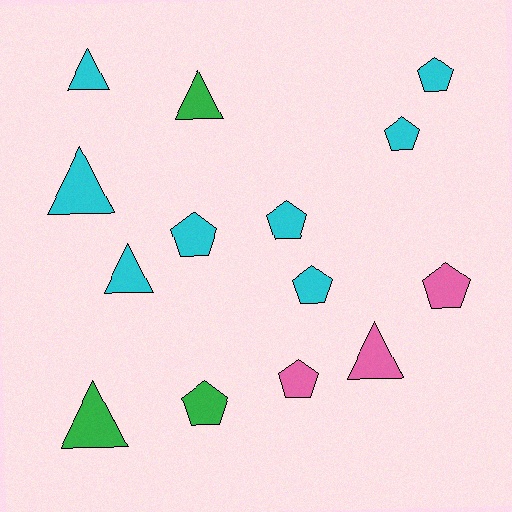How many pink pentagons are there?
There are 2 pink pentagons.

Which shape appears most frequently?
Pentagon, with 8 objects.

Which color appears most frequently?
Cyan, with 8 objects.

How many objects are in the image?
There are 14 objects.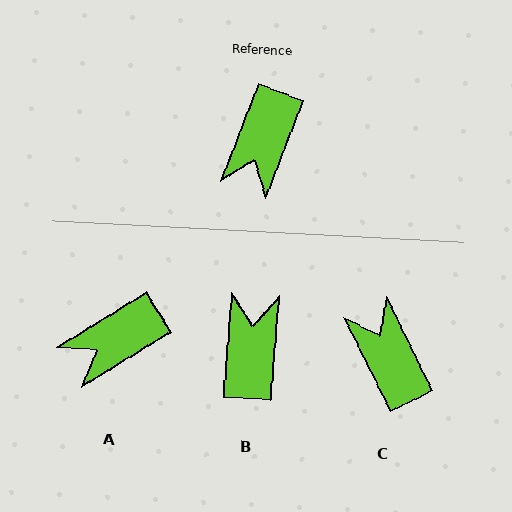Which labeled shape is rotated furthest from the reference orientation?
B, about 163 degrees away.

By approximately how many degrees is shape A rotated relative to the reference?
Approximately 37 degrees clockwise.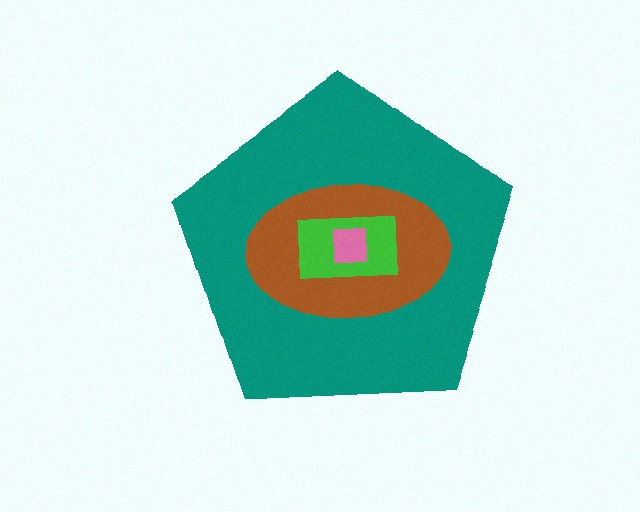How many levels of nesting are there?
4.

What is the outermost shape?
The teal pentagon.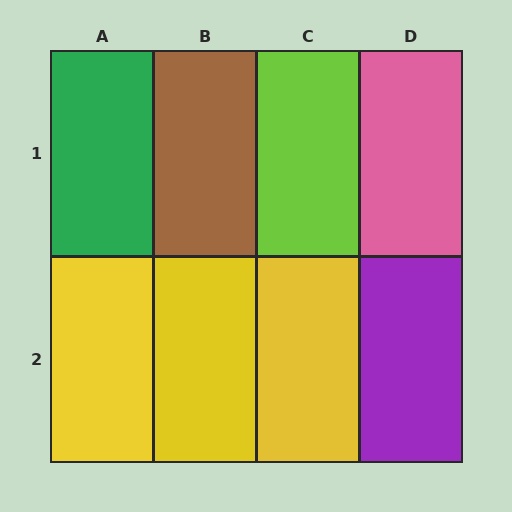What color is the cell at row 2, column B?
Yellow.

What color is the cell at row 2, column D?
Purple.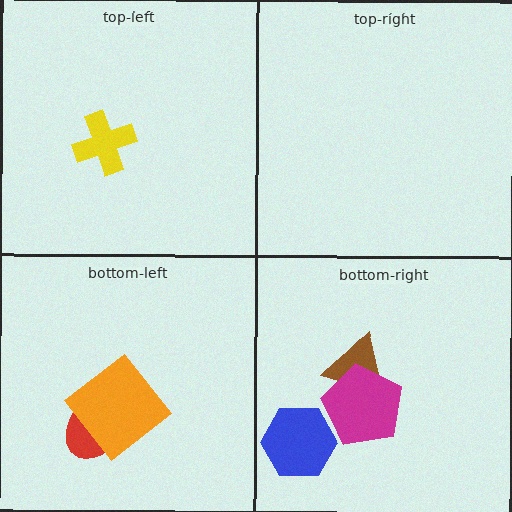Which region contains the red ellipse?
The bottom-left region.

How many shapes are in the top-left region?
1.